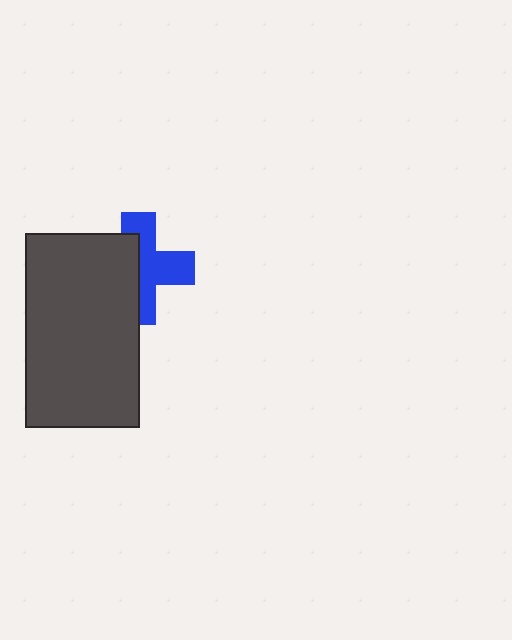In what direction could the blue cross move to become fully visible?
The blue cross could move right. That would shift it out from behind the dark gray rectangle entirely.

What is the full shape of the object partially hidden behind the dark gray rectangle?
The partially hidden object is a blue cross.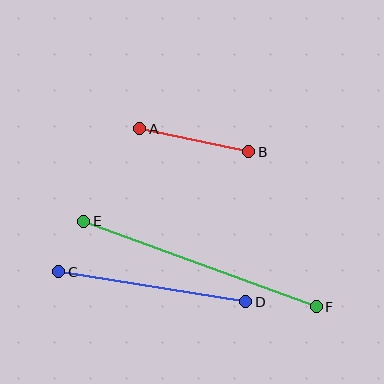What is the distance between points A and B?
The distance is approximately 112 pixels.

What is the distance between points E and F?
The distance is approximately 248 pixels.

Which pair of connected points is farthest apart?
Points E and F are farthest apart.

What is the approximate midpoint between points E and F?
The midpoint is at approximately (200, 264) pixels.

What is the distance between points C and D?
The distance is approximately 189 pixels.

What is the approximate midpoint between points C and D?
The midpoint is at approximately (152, 287) pixels.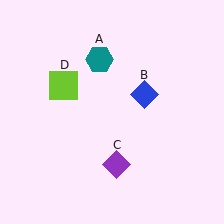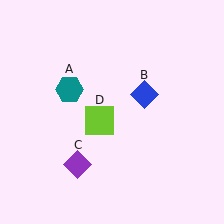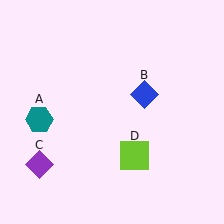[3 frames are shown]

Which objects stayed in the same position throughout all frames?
Blue diamond (object B) remained stationary.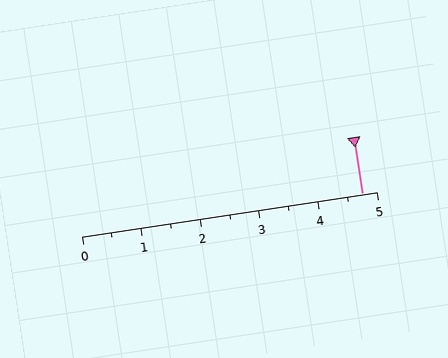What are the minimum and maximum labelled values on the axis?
The axis runs from 0 to 5.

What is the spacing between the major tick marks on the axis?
The major ticks are spaced 1 apart.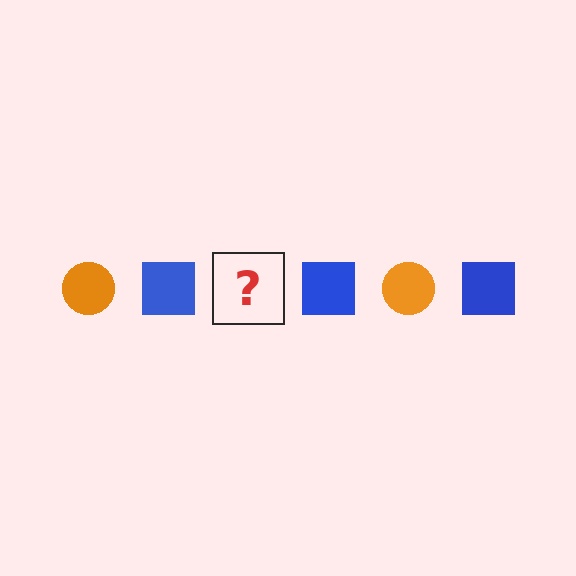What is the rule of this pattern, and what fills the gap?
The rule is that the pattern alternates between orange circle and blue square. The gap should be filled with an orange circle.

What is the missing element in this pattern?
The missing element is an orange circle.